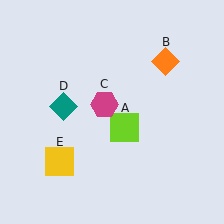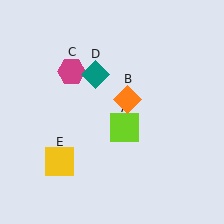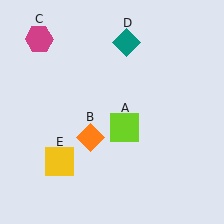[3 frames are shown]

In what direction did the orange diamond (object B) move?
The orange diamond (object B) moved down and to the left.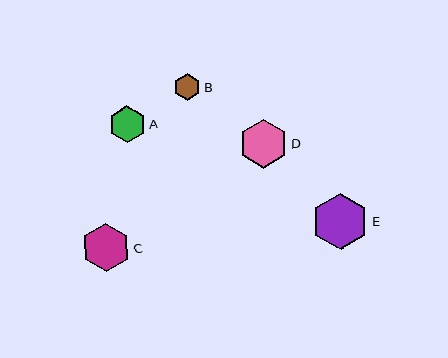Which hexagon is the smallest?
Hexagon B is the smallest with a size of approximately 27 pixels.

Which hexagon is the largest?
Hexagon E is the largest with a size of approximately 57 pixels.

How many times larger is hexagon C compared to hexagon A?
Hexagon C is approximately 1.3 times the size of hexagon A.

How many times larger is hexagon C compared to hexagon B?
Hexagon C is approximately 1.8 times the size of hexagon B.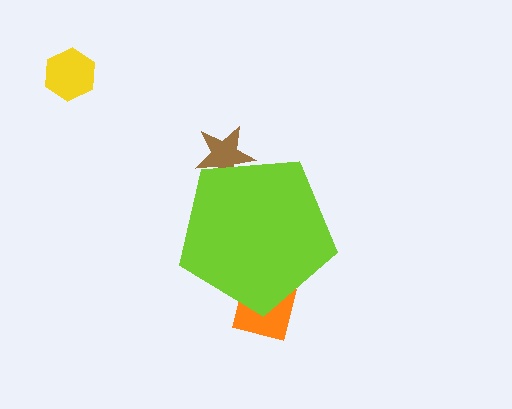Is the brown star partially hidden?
Yes, the brown star is partially hidden behind the lime pentagon.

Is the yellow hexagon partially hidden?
No, the yellow hexagon is fully visible.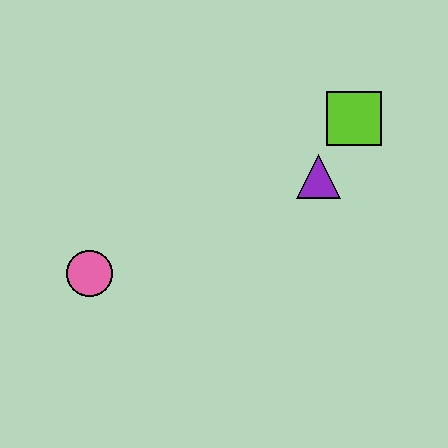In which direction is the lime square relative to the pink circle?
The lime square is to the right of the pink circle.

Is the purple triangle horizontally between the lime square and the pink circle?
Yes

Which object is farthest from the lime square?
The pink circle is farthest from the lime square.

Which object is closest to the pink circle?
The purple triangle is closest to the pink circle.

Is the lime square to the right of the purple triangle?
Yes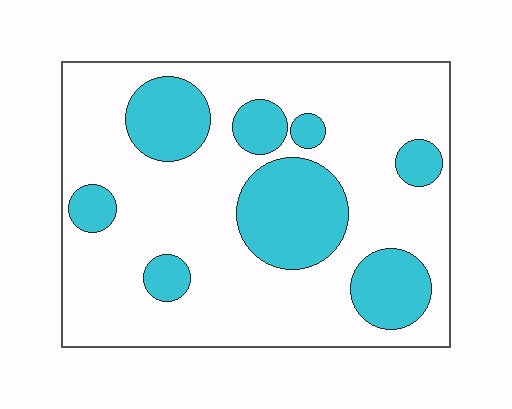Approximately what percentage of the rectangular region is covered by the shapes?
Approximately 25%.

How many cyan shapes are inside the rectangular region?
8.